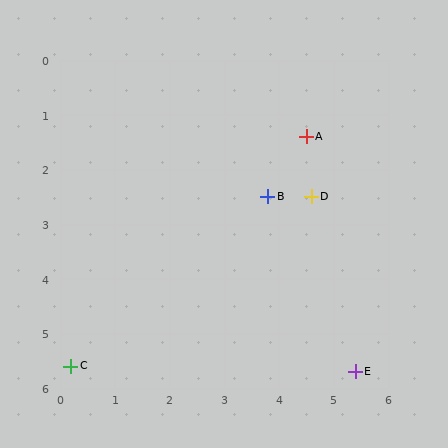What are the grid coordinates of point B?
Point B is at approximately (3.8, 2.5).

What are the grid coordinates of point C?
Point C is at approximately (0.2, 5.6).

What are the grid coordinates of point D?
Point D is at approximately (4.6, 2.5).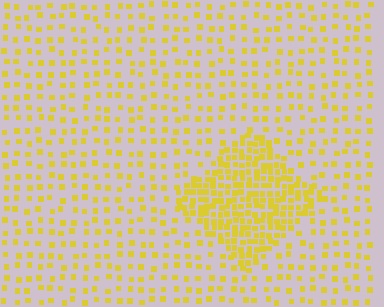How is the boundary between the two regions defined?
The boundary is defined by a change in element density (approximately 2.6x ratio). All elements are the same color, size, and shape.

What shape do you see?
I see a diamond.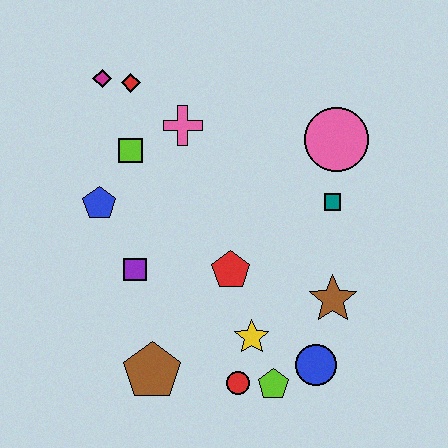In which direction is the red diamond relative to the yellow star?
The red diamond is above the yellow star.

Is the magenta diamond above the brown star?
Yes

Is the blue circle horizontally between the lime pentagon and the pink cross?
No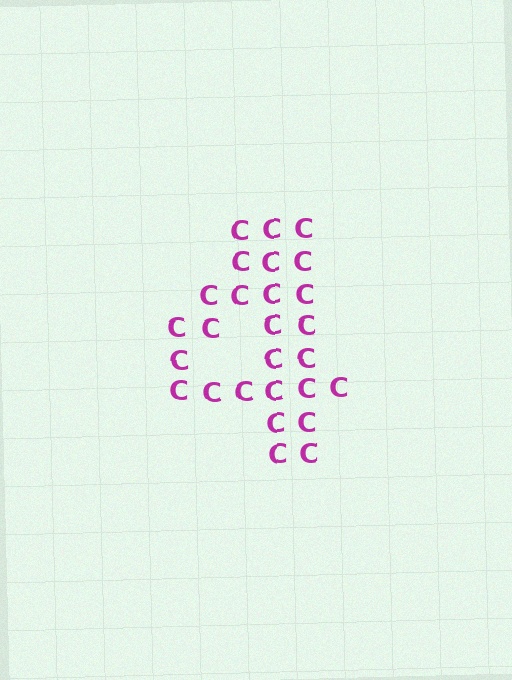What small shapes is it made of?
It is made of small letter C's.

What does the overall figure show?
The overall figure shows the digit 4.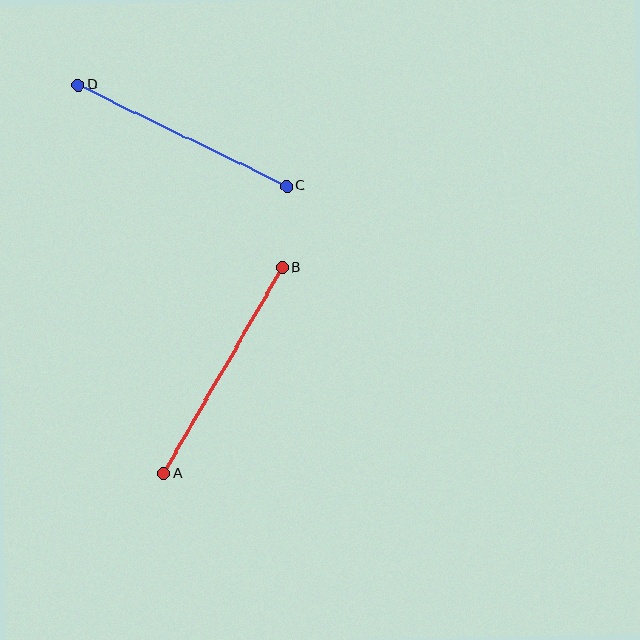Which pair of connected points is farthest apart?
Points A and B are farthest apart.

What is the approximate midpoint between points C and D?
The midpoint is at approximately (182, 135) pixels.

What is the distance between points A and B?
The distance is approximately 238 pixels.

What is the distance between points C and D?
The distance is approximately 232 pixels.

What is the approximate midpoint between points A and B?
The midpoint is at approximately (223, 370) pixels.